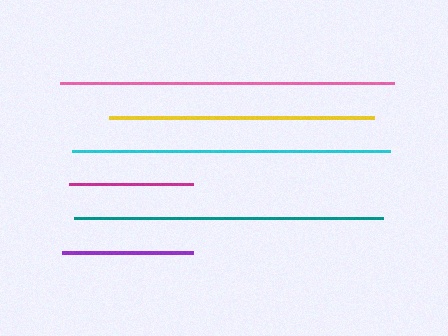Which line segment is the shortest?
The magenta line is the shortest at approximately 124 pixels.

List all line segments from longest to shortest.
From longest to shortest: pink, cyan, teal, yellow, purple, magenta.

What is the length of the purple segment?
The purple segment is approximately 131 pixels long.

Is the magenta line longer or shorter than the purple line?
The purple line is longer than the magenta line.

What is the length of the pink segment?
The pink segment is approximately 334 pixels long.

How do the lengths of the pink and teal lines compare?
The pink and teal lines are approximately the same length.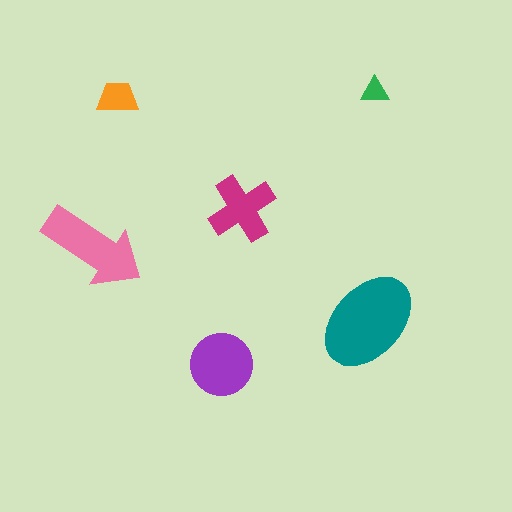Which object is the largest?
The teal ellipse.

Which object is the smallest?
The green triangle.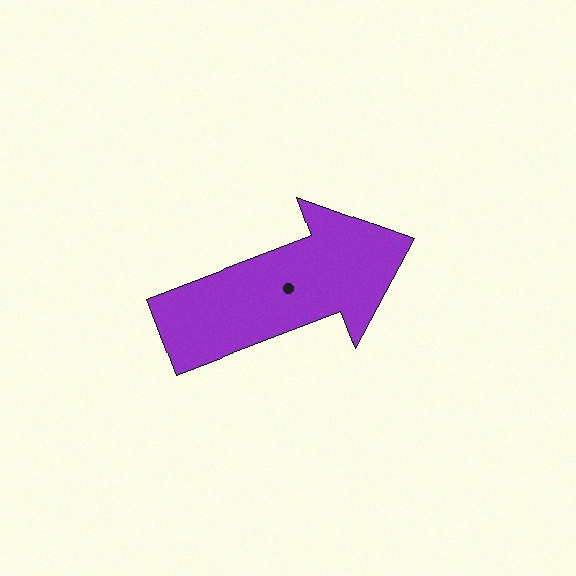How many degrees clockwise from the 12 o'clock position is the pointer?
Approximately 69 degrees.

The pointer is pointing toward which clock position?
Roughly 2 o'clock.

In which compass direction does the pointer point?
East.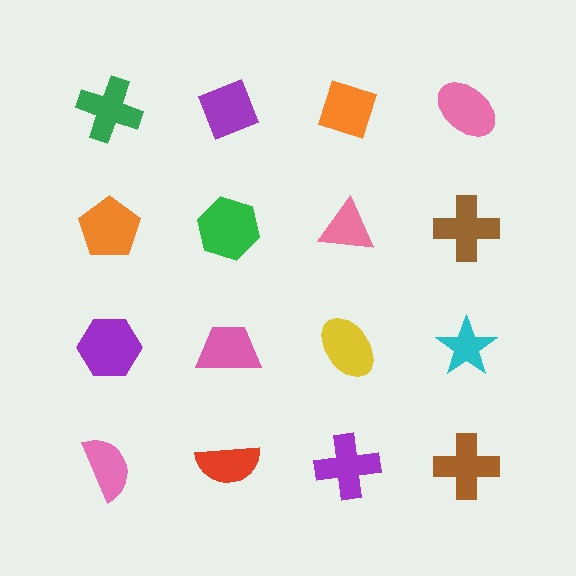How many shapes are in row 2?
4 shapes.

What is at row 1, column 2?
A purple diamond.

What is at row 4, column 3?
A purple cross.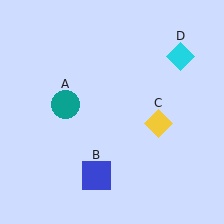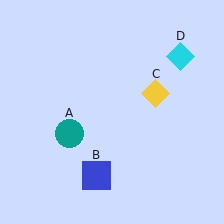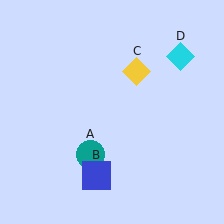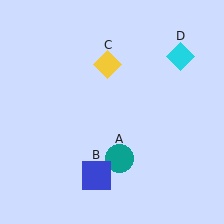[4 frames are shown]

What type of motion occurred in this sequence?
The teal circle (object A), yellow diamond (object C) rotated counterclockwise around the center of the scene.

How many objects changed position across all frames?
2 objects changed position: teal circle (object A), yellow diamond (object C).